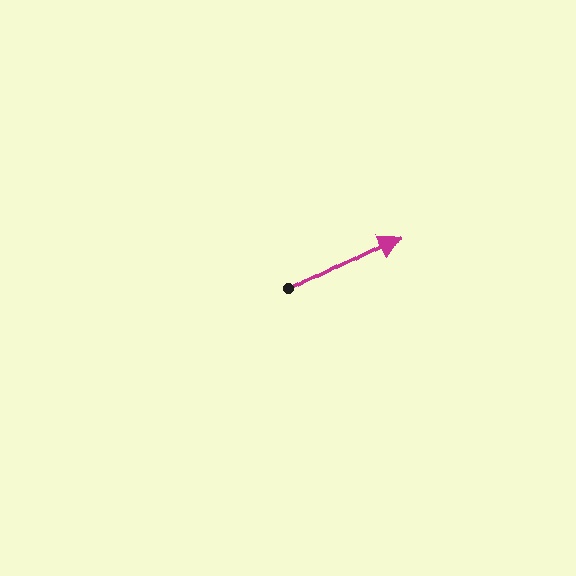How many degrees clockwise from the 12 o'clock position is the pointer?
Approximately 63 degrees.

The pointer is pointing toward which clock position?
Roughly 2 o'clock.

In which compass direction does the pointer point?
Northeast.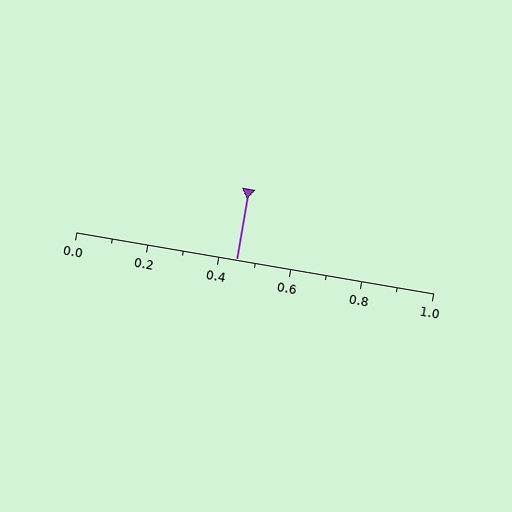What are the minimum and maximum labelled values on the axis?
The axis runs from 0.0 to 1.0.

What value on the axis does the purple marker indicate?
The marker indicates approximately 0.45.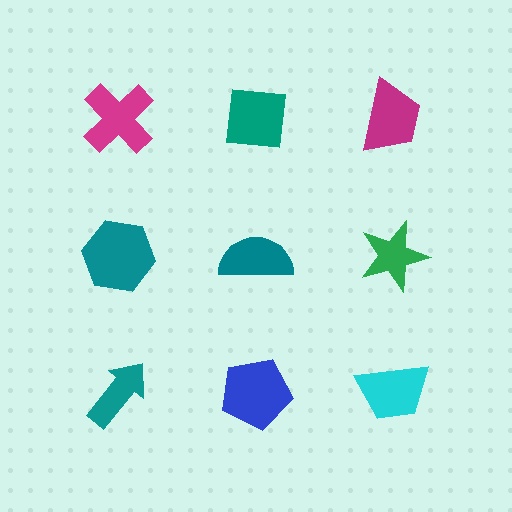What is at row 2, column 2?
A teal semicircle.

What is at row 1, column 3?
A magenta trapezoid.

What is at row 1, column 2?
A teal square.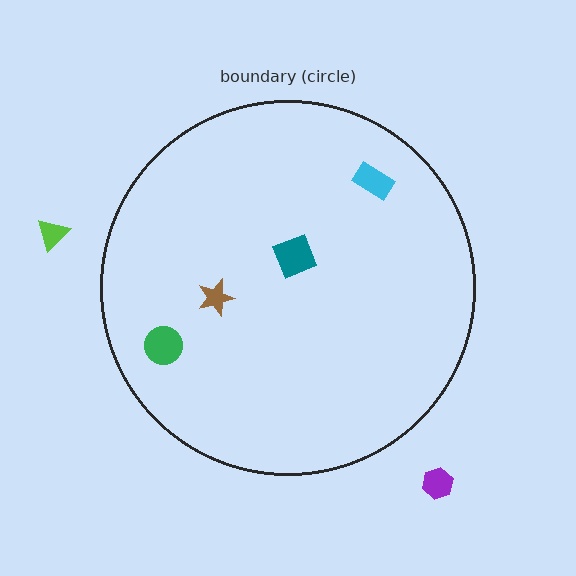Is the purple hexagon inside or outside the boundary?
Outside.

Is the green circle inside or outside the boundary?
Inside.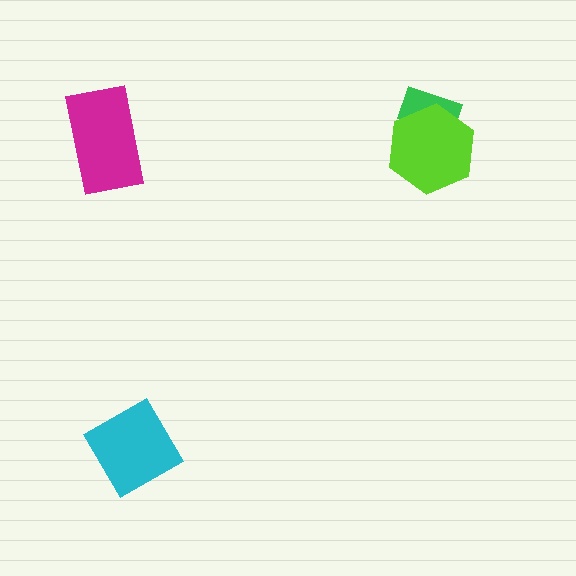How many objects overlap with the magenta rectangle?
0 objects overlap with the magenta rectangle.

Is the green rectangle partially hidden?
Yes, it is partially covered by another shape.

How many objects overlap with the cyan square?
0 objects overlap with the cyan square.